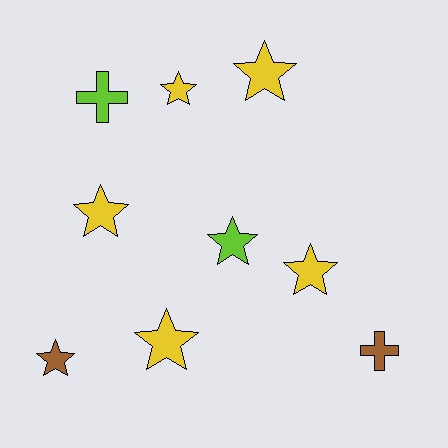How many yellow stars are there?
There are 5 yellow stars.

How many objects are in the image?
There are 9 objects.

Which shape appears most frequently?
Star, with 7 objects.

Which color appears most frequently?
Yellow, with 5 objects.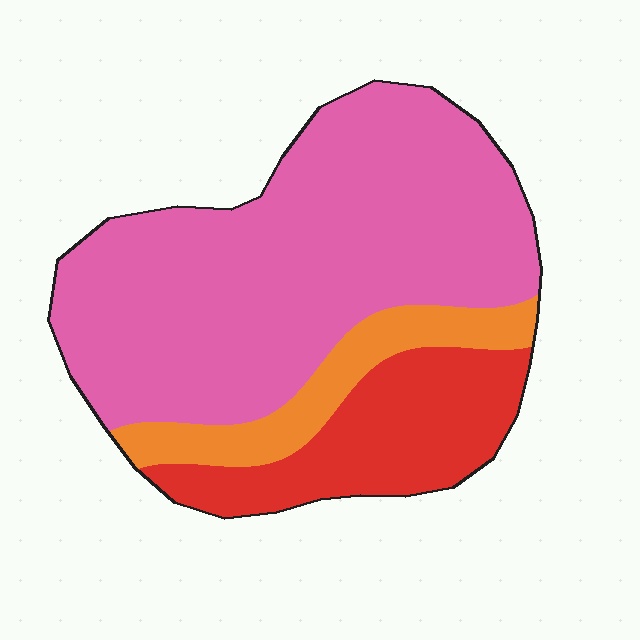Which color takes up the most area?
Pink, at roughly 65%.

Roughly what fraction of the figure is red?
Red takes up between a sixth and a third of the figure.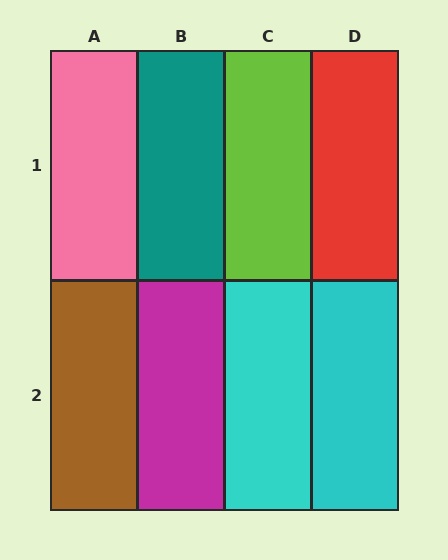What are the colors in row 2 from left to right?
Brown, magenta, cyan, cyan.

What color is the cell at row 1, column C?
Lime.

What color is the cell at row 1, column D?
Red.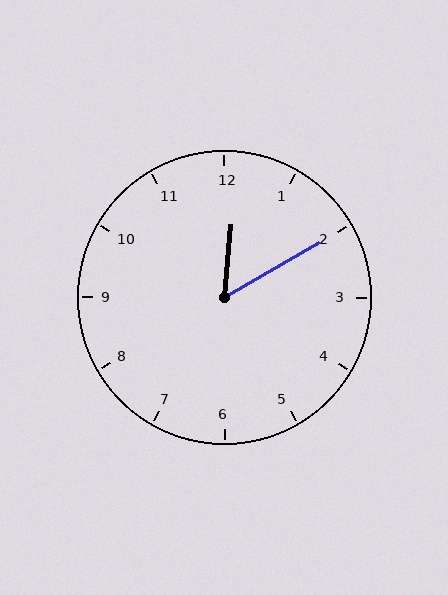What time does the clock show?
12:10.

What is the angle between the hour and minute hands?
Approximately 55 degrees.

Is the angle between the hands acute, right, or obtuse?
It is acute.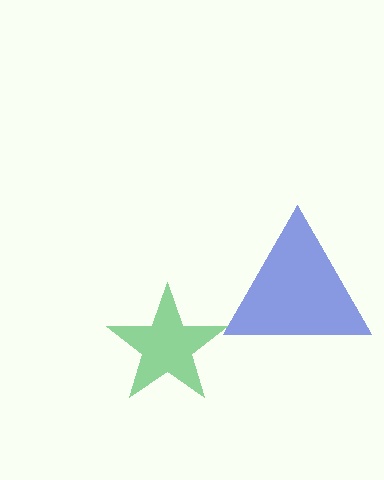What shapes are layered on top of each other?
The layered shapes are: a green star, a blue triangle.